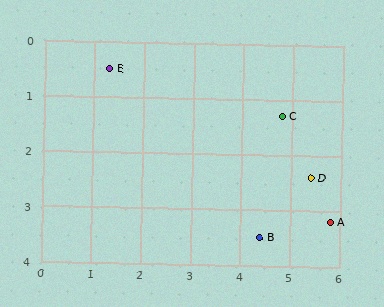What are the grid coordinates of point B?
Point B is at approximately (4.4, 3.5).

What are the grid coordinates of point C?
Point C is at approximately (4.8, 1.3).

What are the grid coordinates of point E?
Point E is at approximately (1.3, 0.5).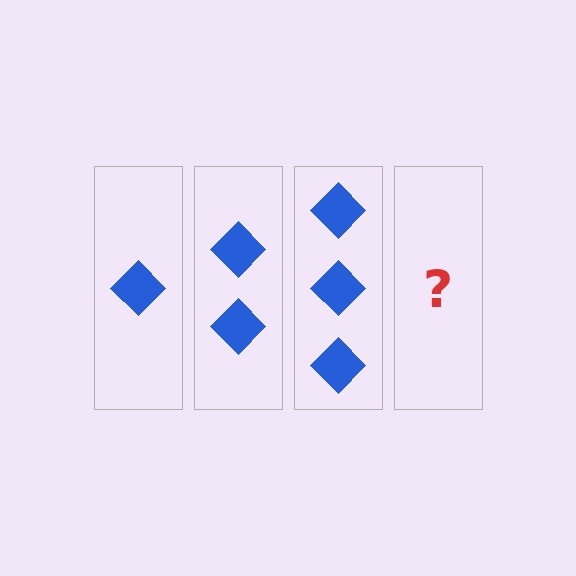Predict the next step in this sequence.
The next step is 4 diamonds.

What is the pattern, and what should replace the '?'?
The pattern is that each step adds one more diamond. The '?' should be 4 diamonds.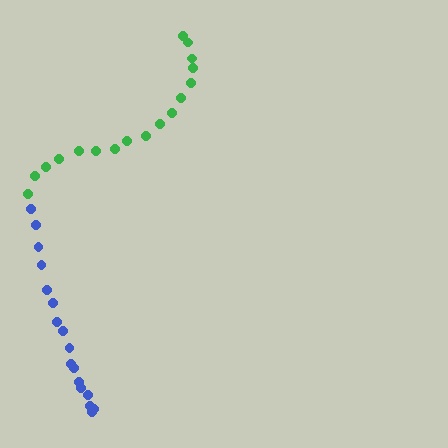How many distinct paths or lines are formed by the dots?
There are 2 distinct paths.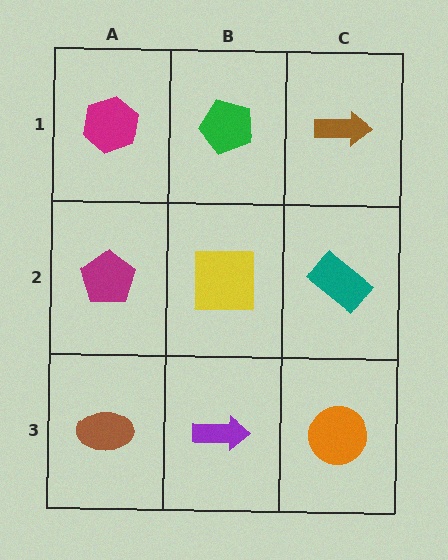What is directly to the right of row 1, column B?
A brown arrow.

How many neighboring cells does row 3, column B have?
3.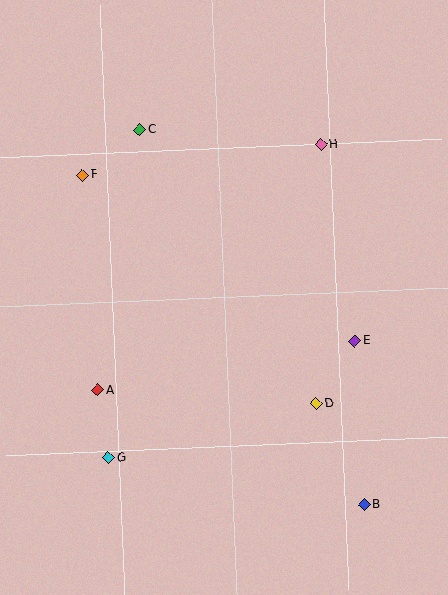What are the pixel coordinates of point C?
Point C is at (140, 130).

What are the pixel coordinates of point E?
Point E is at (355, 341).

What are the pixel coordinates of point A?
Point A is at (97, 390).